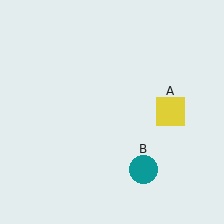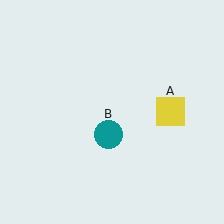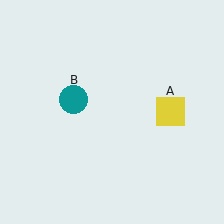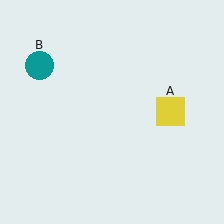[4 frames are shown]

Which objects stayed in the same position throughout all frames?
Yellow square (object A) remained stationary.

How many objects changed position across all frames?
1 object changed position: teal circle (object B).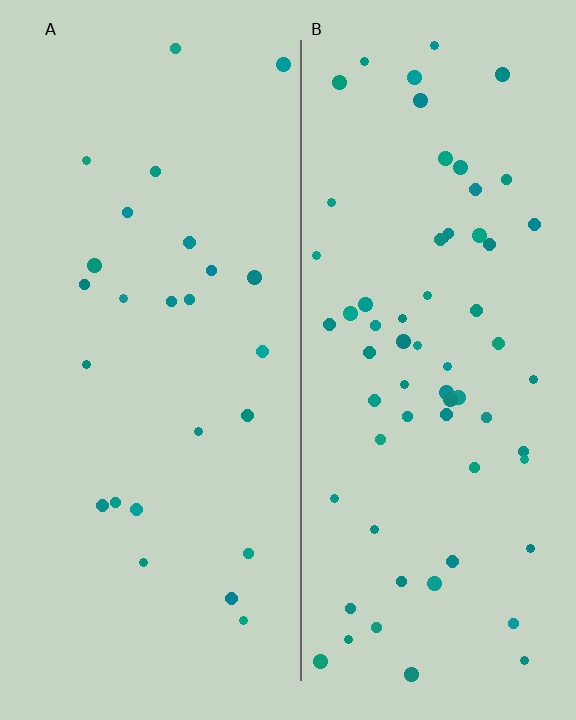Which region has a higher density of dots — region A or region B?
B (the right).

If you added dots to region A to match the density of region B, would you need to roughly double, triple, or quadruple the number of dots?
Approximately triple.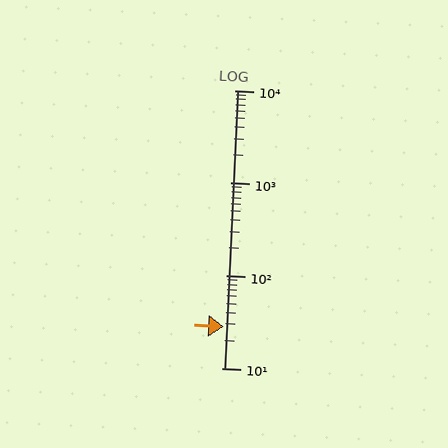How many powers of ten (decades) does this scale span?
The scale spans 3 decades, from 10 to 10000.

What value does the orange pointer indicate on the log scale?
The pointer indicates approximately 28.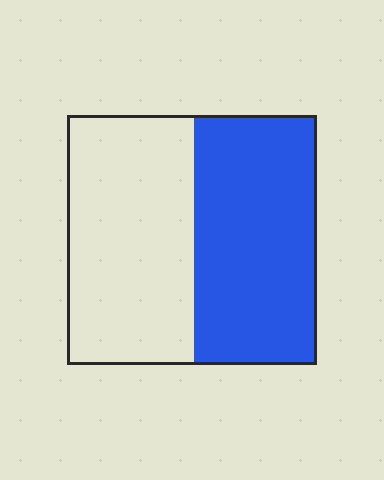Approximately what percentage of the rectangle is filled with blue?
Approximately 50%.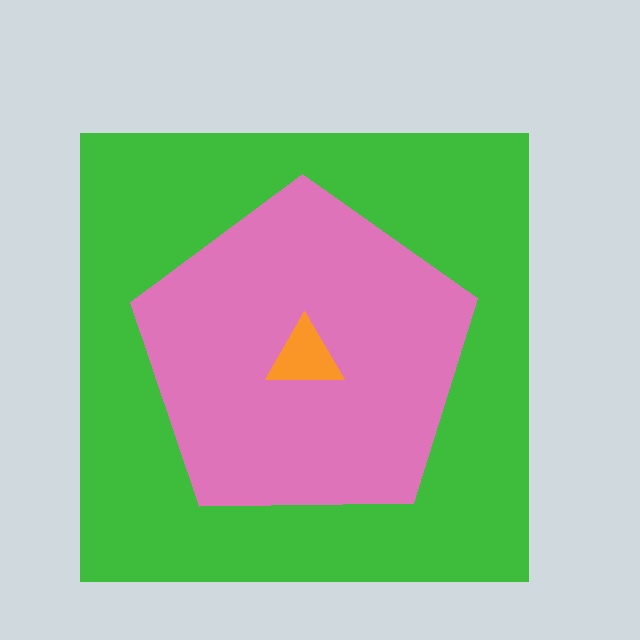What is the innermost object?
The orange triangle.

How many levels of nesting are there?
3.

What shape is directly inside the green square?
The pink pentagon.